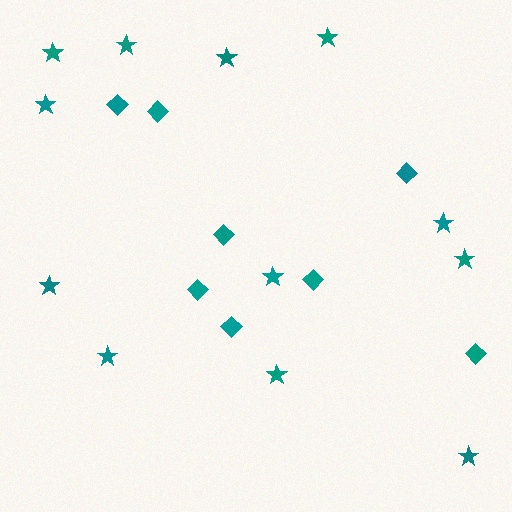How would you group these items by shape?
There are 2 groups: one group of diamonds (8) and one group of stars (12).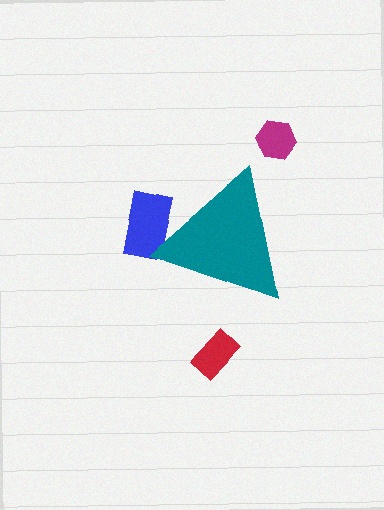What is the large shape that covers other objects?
A teal triangle.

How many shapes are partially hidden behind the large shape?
1 shape is partially hidden.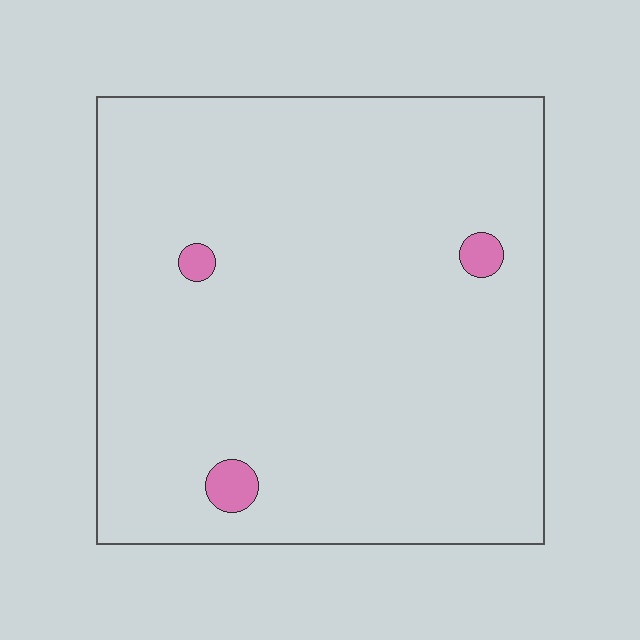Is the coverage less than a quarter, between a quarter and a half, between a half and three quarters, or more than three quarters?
Less than a quarter.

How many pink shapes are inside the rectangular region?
3.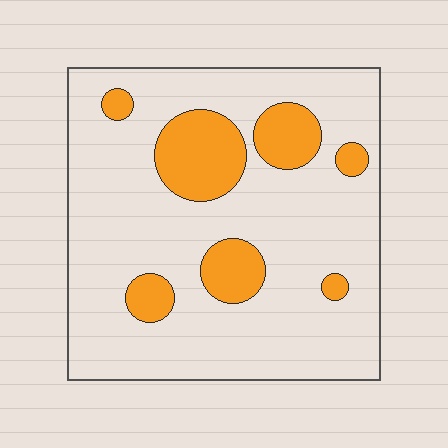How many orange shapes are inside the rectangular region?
7.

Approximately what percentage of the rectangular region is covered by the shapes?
Approximately 20%.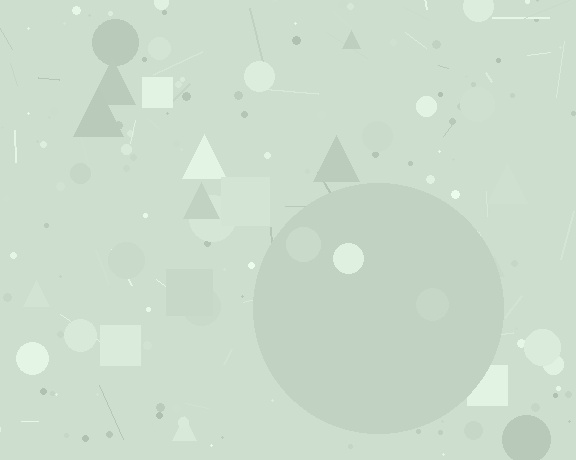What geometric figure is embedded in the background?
A circle is embedded in the background.